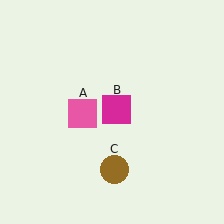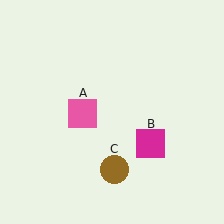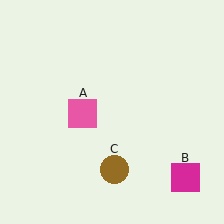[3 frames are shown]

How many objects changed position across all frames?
1 object changed position: magenta square (object B).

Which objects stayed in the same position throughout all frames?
Pink square (object A) and brown circle (object C) remained stationary.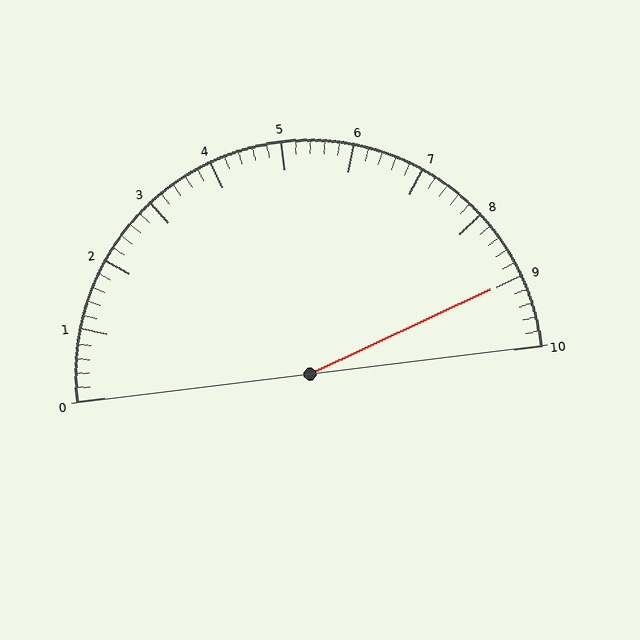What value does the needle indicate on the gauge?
The needle indicates approximately 9.0.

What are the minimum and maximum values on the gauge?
The gauge ranges from 0 to 10.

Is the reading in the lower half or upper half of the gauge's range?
The reading is in the upper half of the range (0 to 10).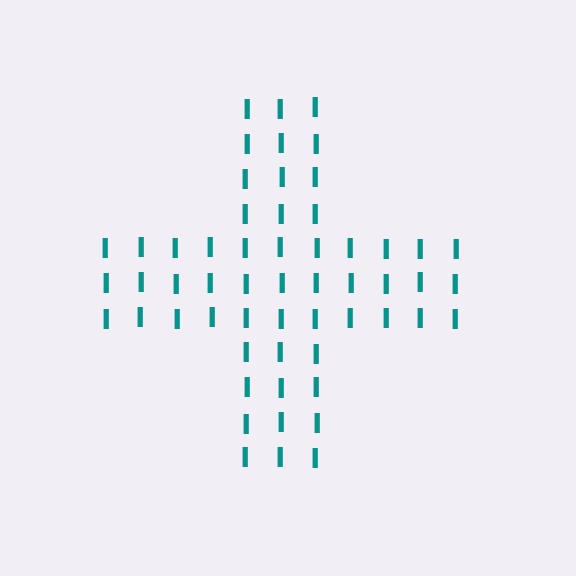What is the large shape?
The large shape is a cross.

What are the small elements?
The small elements are letter I's.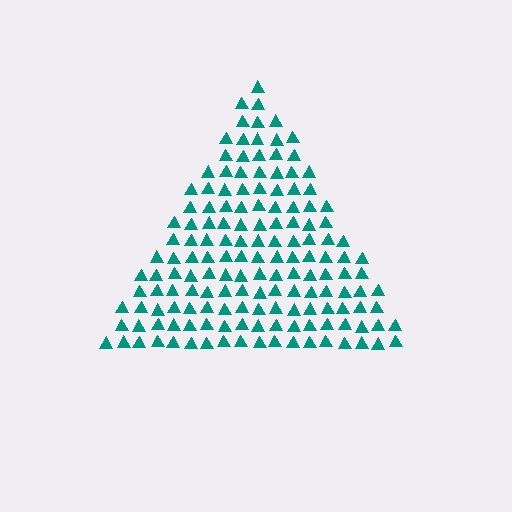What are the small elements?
The small elements are triangles.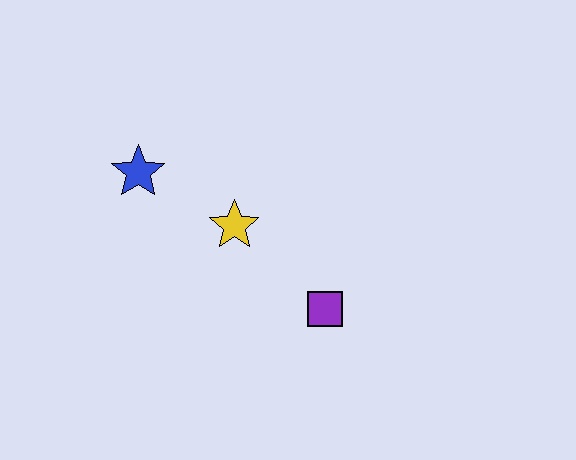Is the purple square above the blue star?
No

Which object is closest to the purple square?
The yellow star is closest to the purple square.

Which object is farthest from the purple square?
The blue star is farthest from the purple square.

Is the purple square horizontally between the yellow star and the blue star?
No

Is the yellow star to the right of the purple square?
No